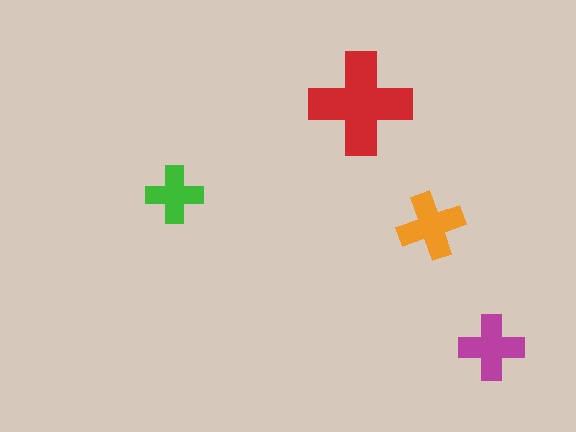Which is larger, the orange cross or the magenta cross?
The orange one.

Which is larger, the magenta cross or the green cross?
The magenta one.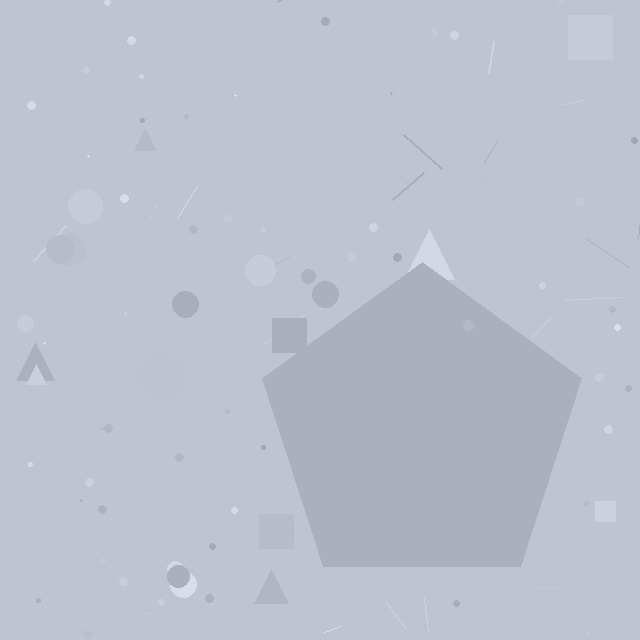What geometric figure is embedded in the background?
A pentagon is embedded in the background.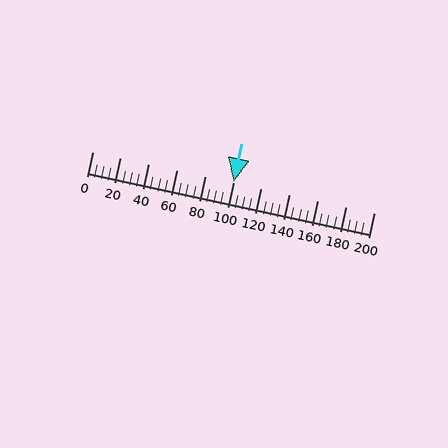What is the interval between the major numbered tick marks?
The major tick marks are spaced 20 units apart.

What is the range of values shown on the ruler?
The ruler shows values from 0 to 200.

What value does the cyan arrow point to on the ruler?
The cyan arrow points to approximately 100.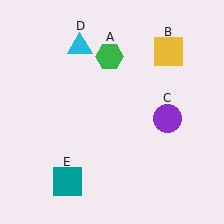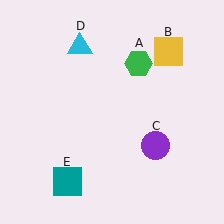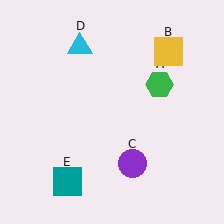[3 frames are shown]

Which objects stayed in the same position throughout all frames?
Yellow square (object B) and cyan triangle (object D) and teal square (object E) remained stationary.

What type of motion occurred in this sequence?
The green hexagon (object A), purple circle (object C) rotated clockwise around the center of the scene.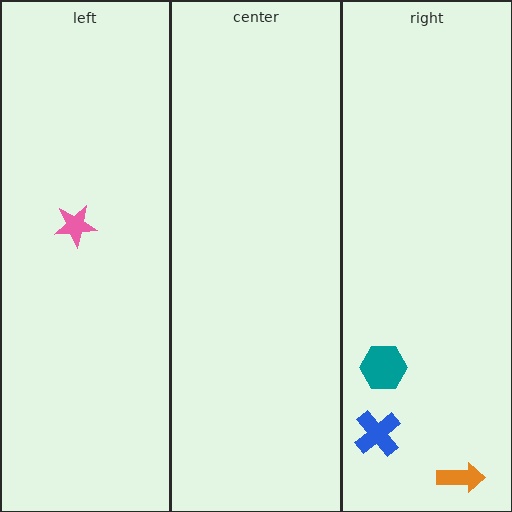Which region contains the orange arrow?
The right region.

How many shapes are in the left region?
1.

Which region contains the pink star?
The left region.